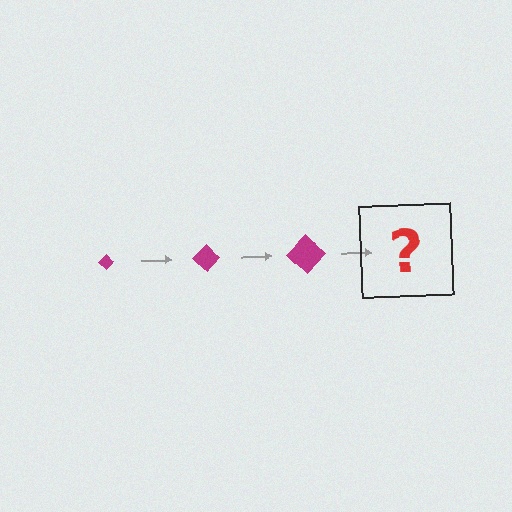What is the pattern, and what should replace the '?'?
The pattern is that the diamond gets progressively larger each step. The '?' should be a magenta diamond, larger than the previous one.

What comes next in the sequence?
The next element should be a magenta diamond, larger than the previous one.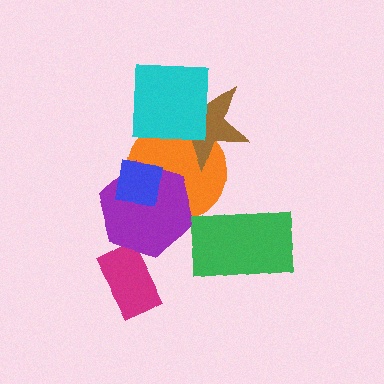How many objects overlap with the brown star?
2 objects overlap with the brown star.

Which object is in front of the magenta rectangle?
The purple hexagon is in front of the magenta rectangle.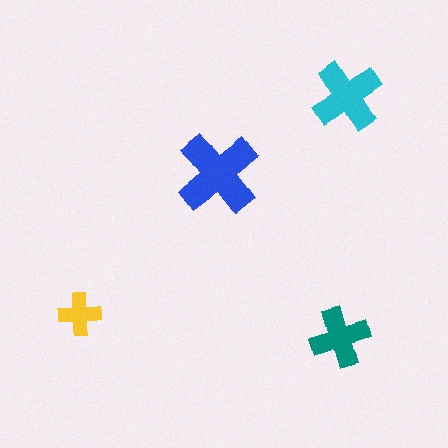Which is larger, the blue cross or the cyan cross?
The blue one.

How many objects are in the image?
There are 4 objects in the image.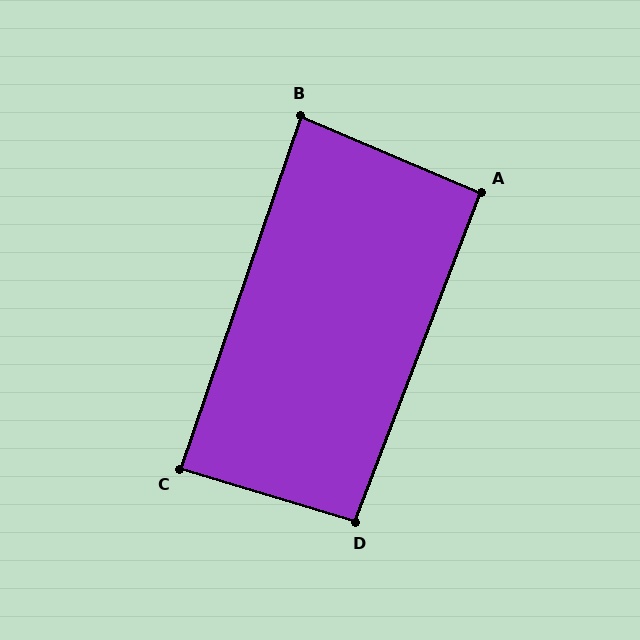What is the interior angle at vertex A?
Approximately 92 degrees (approximately right).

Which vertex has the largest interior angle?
D, at approximately 94 degrees.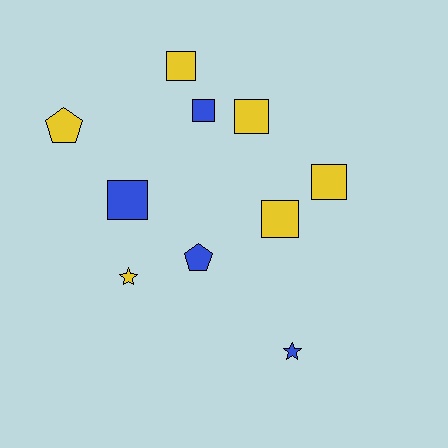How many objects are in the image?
There are 10 objects.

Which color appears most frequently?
Yellow, with 6 objects.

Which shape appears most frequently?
Square, with 6 objects.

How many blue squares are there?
There are 2 blue squares.